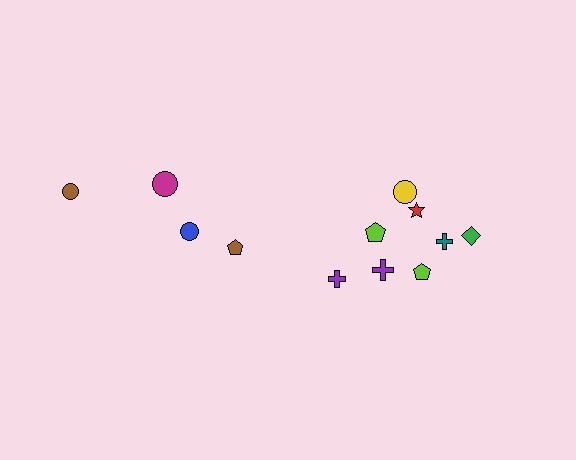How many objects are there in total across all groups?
There are 12 objects.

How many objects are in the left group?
There are 4 objects.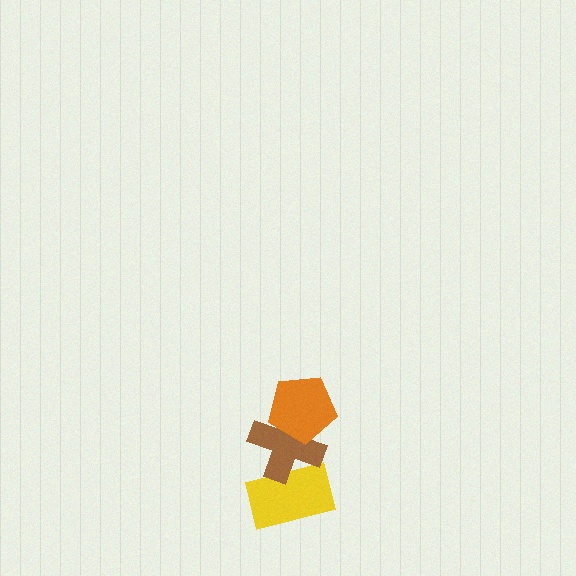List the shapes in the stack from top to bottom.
From top to bottom: the orange pentagon, the brown cross, the yellow rectangle.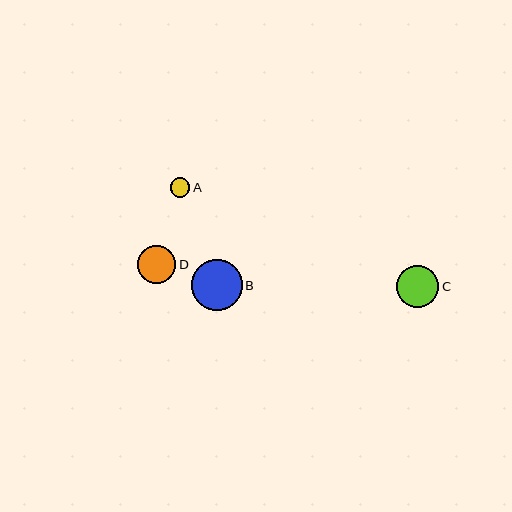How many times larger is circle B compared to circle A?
Circle B is approximately 2.7 times the size of circle A.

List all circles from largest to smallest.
From largest to smallest: B, C, D, A.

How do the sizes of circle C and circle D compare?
Circle C and circle D are approximately the same size.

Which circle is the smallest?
Circle A is the smallest with a size of approximately 19 pixels.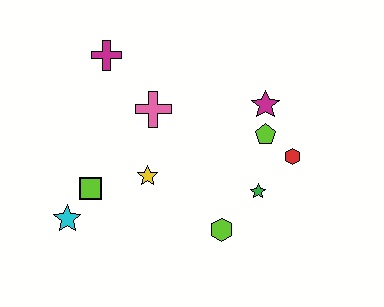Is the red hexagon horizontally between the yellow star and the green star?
No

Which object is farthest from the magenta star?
The cyan star is farthest from the magenta star.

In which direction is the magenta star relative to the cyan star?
The magenta star is to the right of the cyan star.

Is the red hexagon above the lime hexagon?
Yes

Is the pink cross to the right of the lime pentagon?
No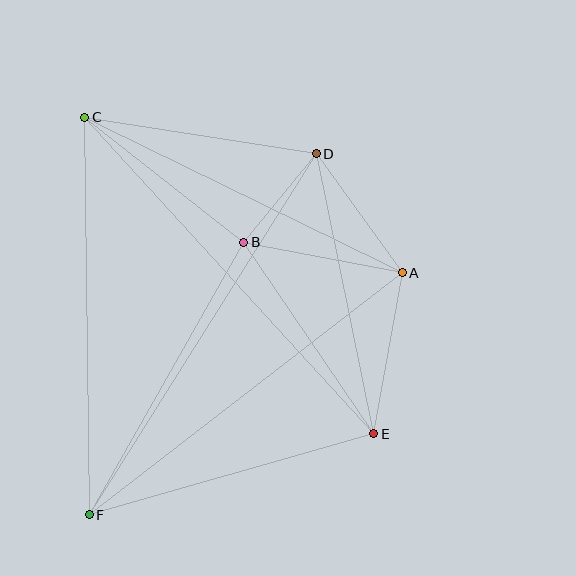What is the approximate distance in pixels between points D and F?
The distance between D and F is approximately 427 pixels.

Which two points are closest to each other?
Points B and D are closest to each other.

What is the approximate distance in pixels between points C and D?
The distance between C and D is approximately 235 pixels.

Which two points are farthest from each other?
Points C and E are farthest from each other.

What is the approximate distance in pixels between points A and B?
The distance between A and B is approximately 162 pixels.